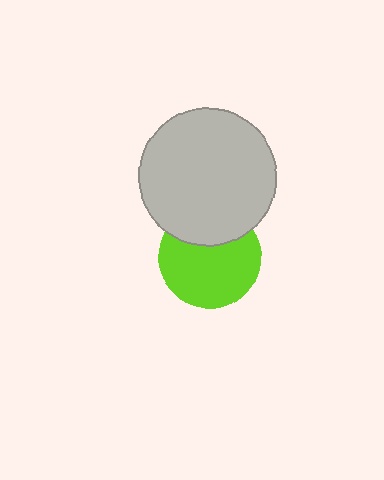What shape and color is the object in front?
The object in front is a light gray circle.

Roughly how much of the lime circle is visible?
Most of it is visible (roughly 70%).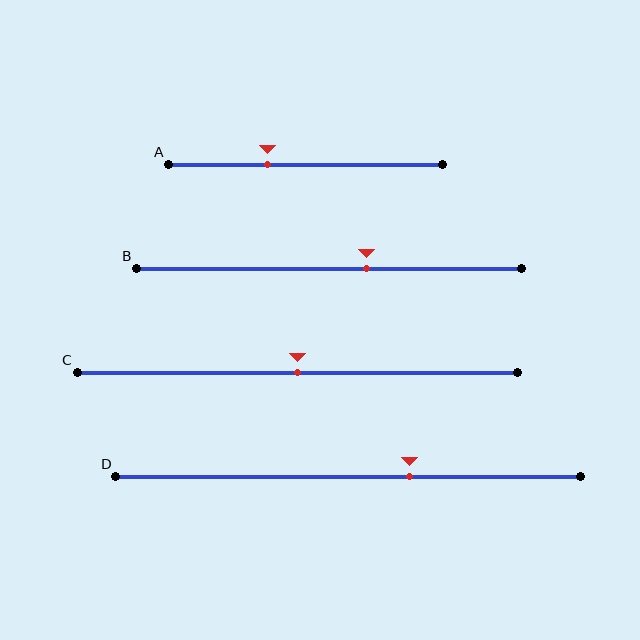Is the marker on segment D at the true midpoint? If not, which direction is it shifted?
No, the marker on segment D is shifted to the right by about 13% of the segment length.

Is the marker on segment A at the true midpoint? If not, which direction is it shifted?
No, the marker on segment A is shifted to the left by about 14% of the segment length.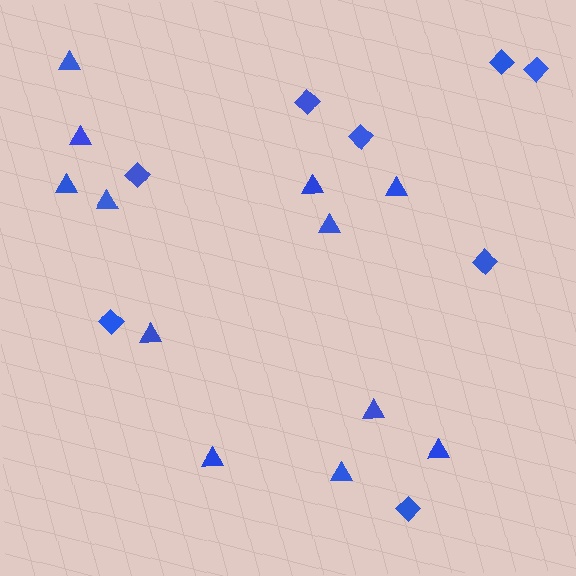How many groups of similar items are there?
There are 2 groups: one group of triangles (12) and one group of diamonds (8).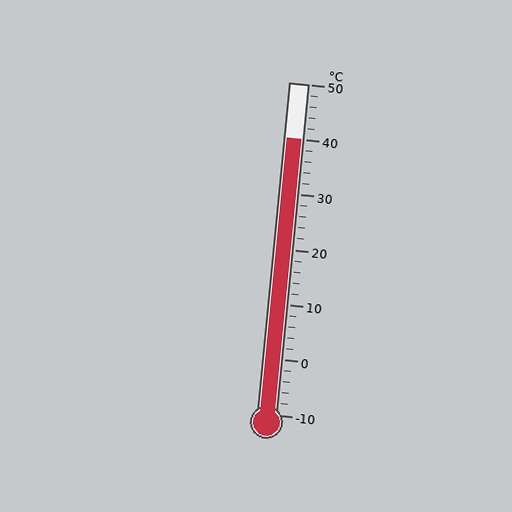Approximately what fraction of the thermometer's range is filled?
The thermometer is filled to approximately 85% of its range.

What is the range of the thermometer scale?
The thermometer scale ranges from -10°C to 50°C.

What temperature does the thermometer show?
The thermometer shows approximately 40°C.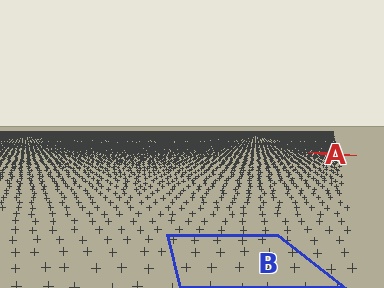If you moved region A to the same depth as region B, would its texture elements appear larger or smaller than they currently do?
They would appear larger. At a closer depth, the same texture elements are projected at a bigger on-screen size.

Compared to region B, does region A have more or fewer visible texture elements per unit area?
Region A has more texture elements per unit area — they are packed more densely because it is farther away.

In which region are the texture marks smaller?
The texture marks are smaller in region A, because it is farther away.